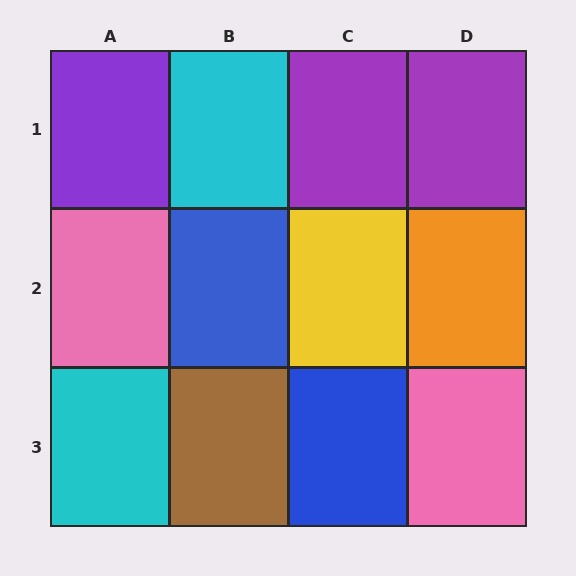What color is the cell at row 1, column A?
Purple.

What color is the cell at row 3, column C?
Blue.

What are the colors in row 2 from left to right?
Pink, blue, yellow, orange.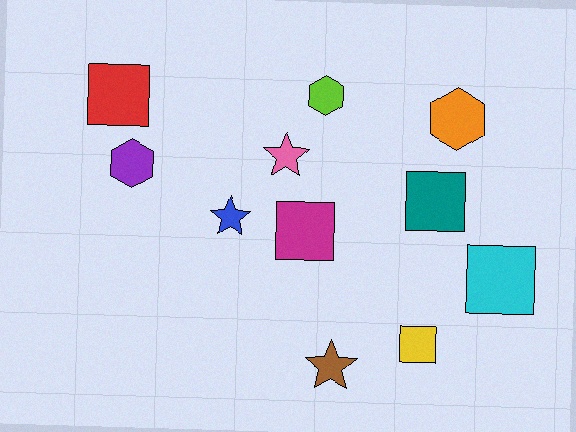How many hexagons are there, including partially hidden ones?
There are 3 hexagons.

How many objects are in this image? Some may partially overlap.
There are 11 objects.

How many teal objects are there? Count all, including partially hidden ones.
There is 1 teal object.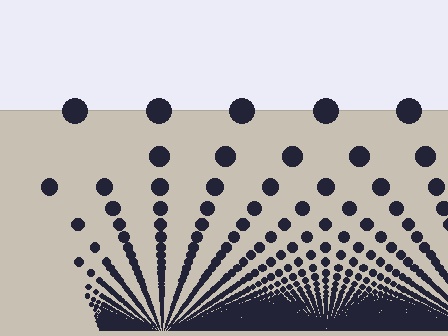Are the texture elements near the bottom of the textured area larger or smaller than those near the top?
Smaller. The gradient is inverted — elements near the bottom are smaller and denser.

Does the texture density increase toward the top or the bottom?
Density increases toward the bottom.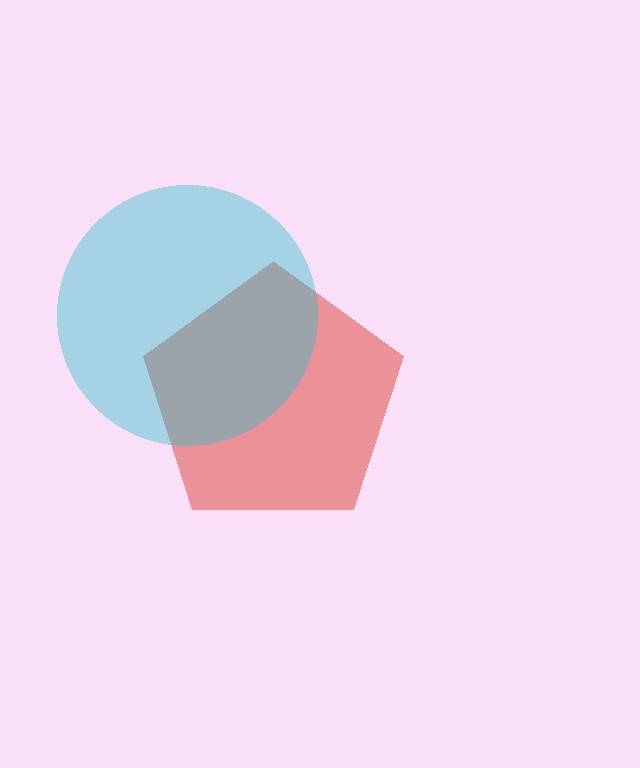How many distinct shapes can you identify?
There are 2 distinct shapes: a red pentagon, a cyan circle.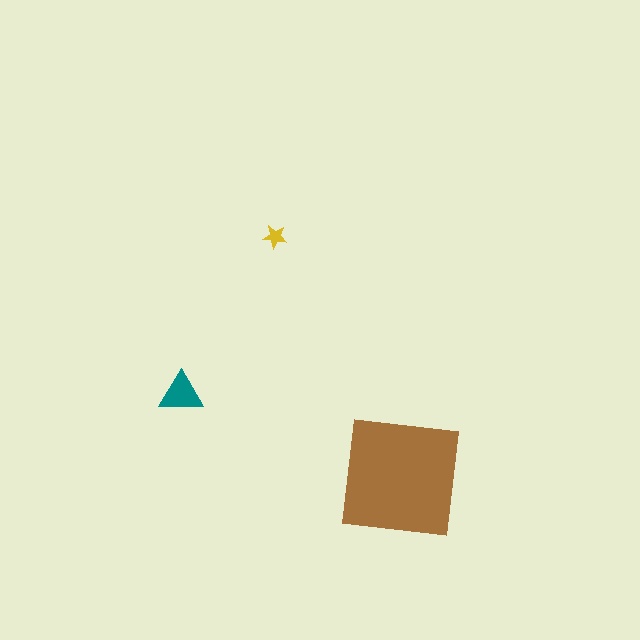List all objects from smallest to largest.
The yellow star, the teal triangle, the brown square.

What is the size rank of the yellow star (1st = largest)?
3rd.